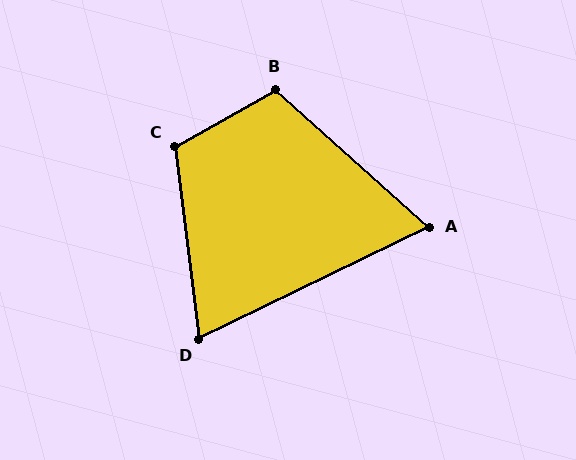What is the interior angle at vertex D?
Approximately 71 degrees (acute).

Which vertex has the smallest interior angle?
A, at approximately 68 degrees.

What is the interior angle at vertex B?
Approximately 109 degrees (obtuse).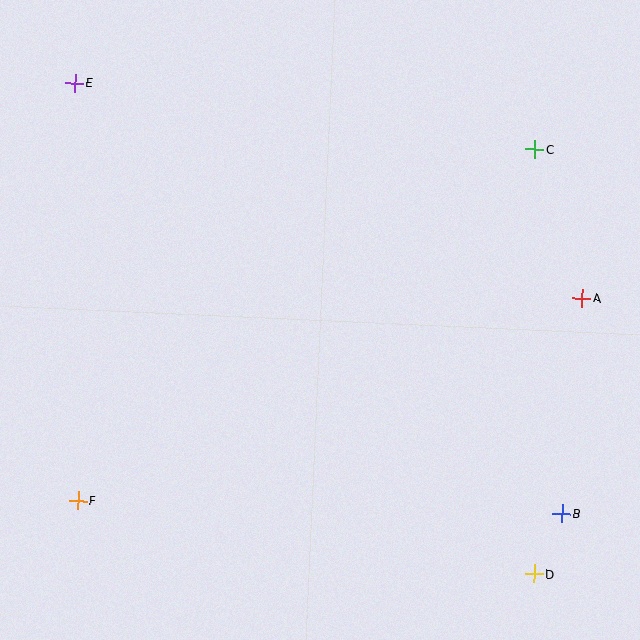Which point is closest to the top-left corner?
Point E is closest to the top-left corner.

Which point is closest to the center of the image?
Point A at (582, 298) is closest to the center.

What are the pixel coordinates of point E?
Point E is at (75, 83).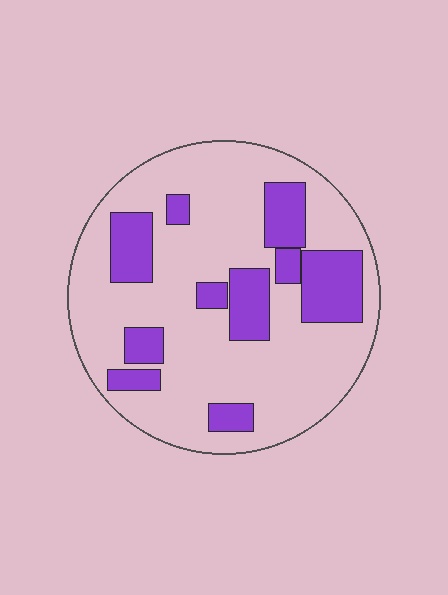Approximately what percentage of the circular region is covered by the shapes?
Approximately 25%.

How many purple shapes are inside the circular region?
10.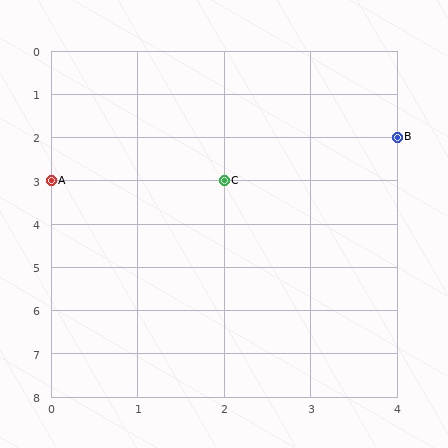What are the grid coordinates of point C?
Point C is at grid coordinates (2, 3).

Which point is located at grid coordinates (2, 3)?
Point C is at (2, 3).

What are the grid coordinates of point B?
Point B is at grid coordinates (4, 2).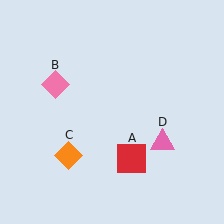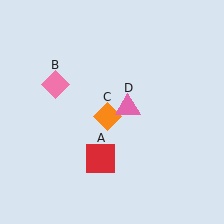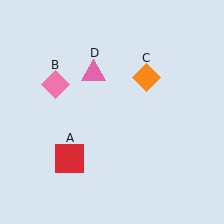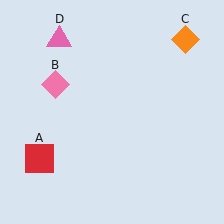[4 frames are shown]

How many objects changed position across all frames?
3 objects changed position: red square (object A), orange diamond (object C), pink triangle (object D).